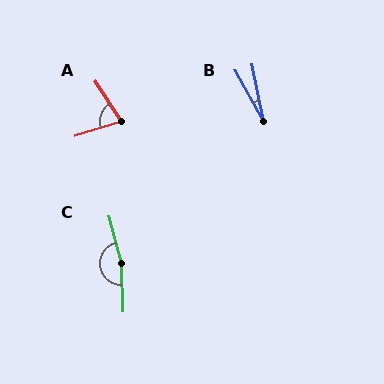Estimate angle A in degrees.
Approximately 75 degrees.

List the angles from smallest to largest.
B (18°), A (75°), C (168°).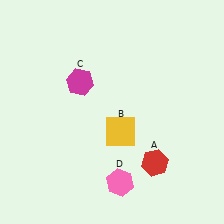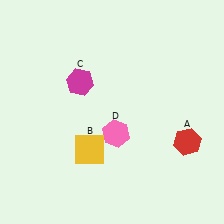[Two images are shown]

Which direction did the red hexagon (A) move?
The red hexagon (A) moved right.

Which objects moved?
The objects that moved are: the red hexagon (A), the yellow square (B), the pink hexagon (D).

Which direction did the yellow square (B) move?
The yellow square (B) moved left.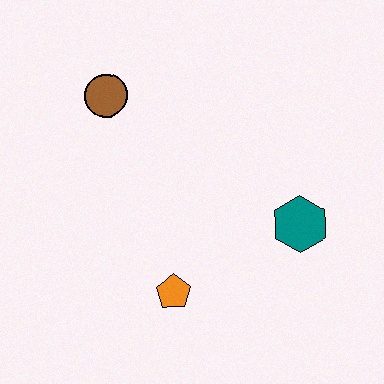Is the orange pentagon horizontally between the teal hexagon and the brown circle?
Yes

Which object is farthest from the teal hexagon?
The brown circle is farthest from the teal hexagon.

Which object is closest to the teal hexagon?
The orange pentagon is closest to the teal hexagon.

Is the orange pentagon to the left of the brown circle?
No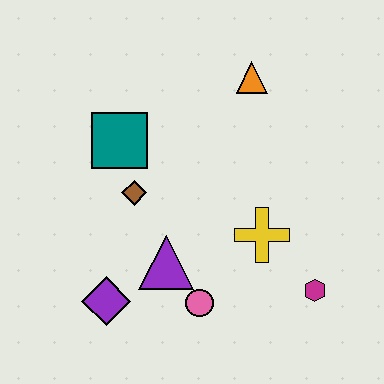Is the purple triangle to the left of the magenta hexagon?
Yes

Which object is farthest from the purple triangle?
The orange triangle is farthest from the purple triangle.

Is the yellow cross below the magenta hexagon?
No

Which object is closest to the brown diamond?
The teal square is closest to the brown diamond.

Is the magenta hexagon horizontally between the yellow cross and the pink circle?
No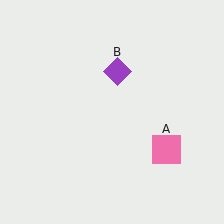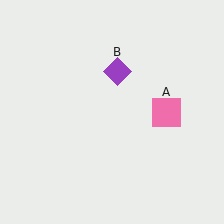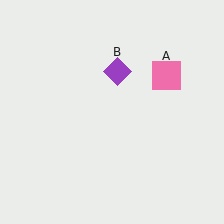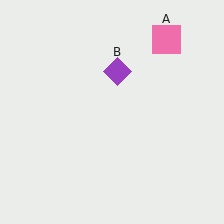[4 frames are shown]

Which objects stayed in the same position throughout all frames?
Purple diamond (object B) remained stationary.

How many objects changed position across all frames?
1 object changed position: pink square (object A).